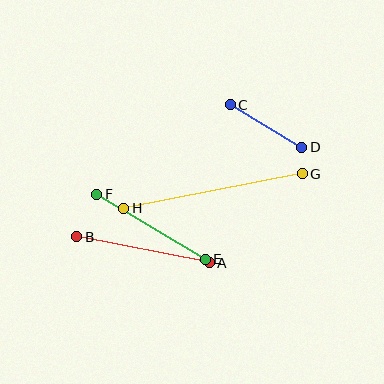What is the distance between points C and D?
The distance is approximately 83 pixels.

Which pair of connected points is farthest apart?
Points G and H are farthest apart.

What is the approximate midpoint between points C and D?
The midpoint is at approximately (266, 126) pixels.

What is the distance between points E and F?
The distance is approximately 126 pixels.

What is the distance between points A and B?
The distance is approximately 135 pixels.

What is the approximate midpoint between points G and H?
The midpoint is at approximately (213, 191) pixels.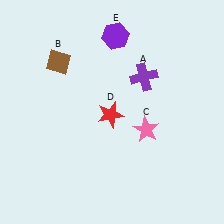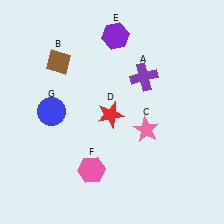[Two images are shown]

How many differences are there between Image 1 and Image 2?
There are 2 differences between the two images.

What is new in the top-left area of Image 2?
A blue circle (G) was added in the top-left area of Image 2.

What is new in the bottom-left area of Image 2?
A pink hexagon (F) was added in the bottom-left area of Image 2.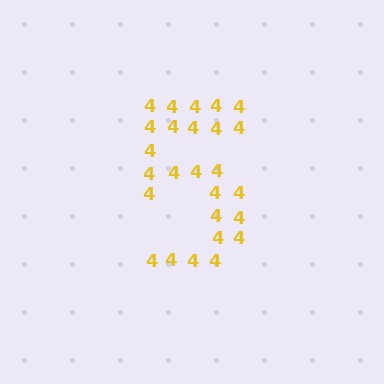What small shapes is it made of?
It is made of small digit 4's.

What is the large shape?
The large shape is the digit 5.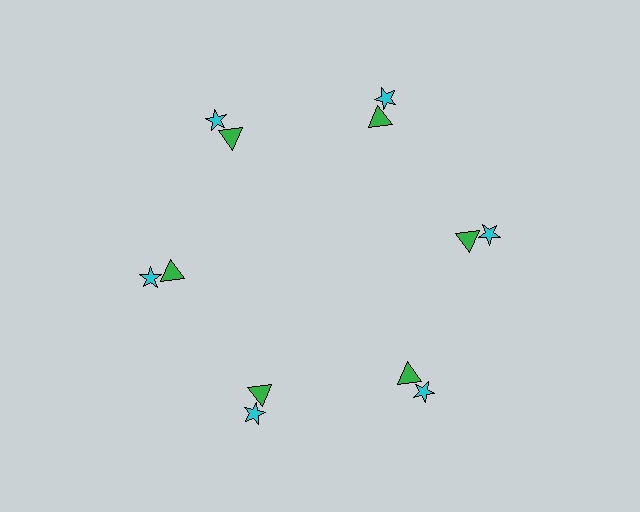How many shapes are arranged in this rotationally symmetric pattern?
There are 12 shapes, arranged in 6 groups of 2.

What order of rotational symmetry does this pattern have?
This pattern has 6-fold rotational symmetry.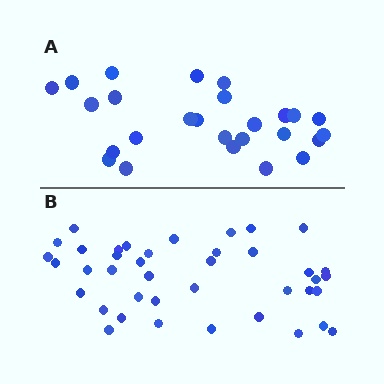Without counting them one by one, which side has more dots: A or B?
Region B (the bottom region) has more dots.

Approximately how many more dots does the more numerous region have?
Region B has approximately 15 more dots than region A.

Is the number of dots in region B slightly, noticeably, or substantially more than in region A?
Region B has substantially more. The ratio is roughly 1.5 to 1.